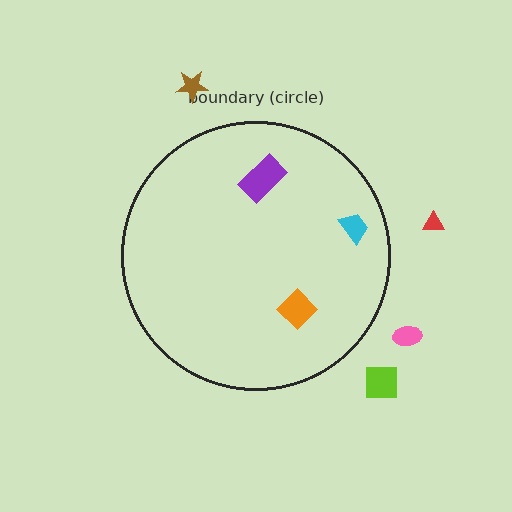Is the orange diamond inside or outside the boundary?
Inside.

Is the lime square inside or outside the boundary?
Outside.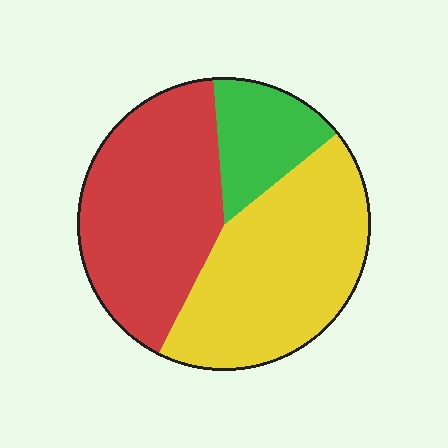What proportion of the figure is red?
Red covers 41% of the figure.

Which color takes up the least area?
Green, at roughly 15%.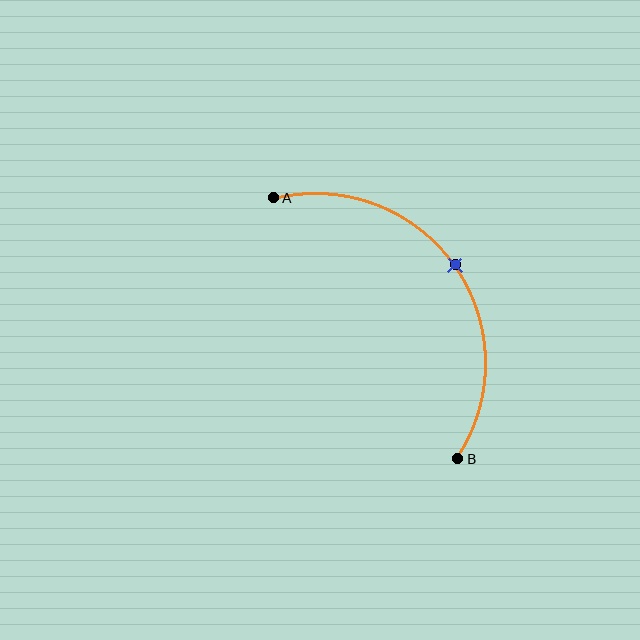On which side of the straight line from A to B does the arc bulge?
The arc bulges above and to the right of the straight line connecting A and B.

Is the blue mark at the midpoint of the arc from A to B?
Yes. The blue mark lies on the arc at equal arc-length from both A and B — it is the arc midpoint.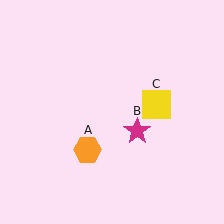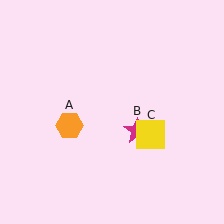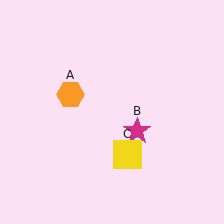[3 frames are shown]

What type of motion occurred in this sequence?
The orange hexagon (object A), yellow square (object C) rotated clockwise around the center of the scene.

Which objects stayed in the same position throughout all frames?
Magenta star (object B) remained stationary.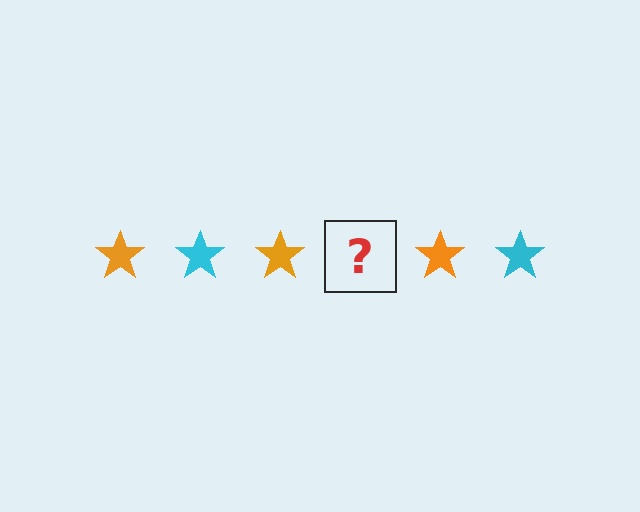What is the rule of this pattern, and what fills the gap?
The rule is that the pattern cycles through orange, cyan stars. The gap should be filled with a cyan star.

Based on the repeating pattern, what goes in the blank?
The blank should be a cyan star.